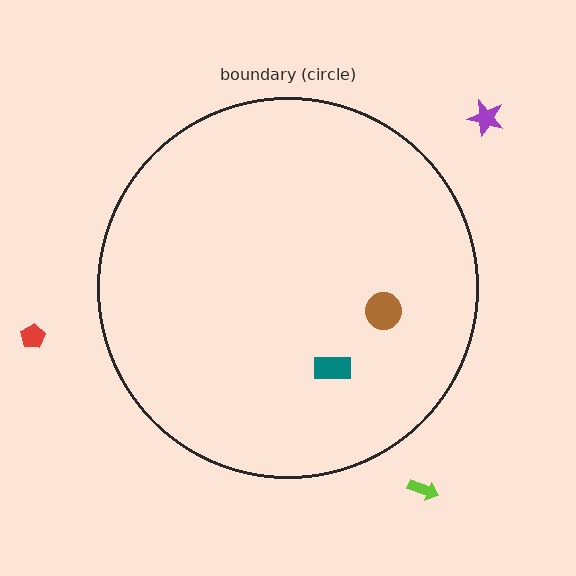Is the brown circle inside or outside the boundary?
Inside.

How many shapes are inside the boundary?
2 inside, 3 outside.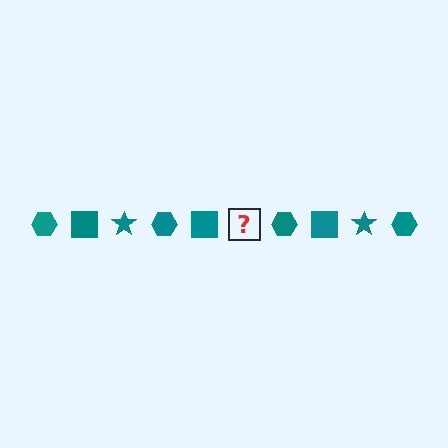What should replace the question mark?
The question mark should be replaced with a teal star.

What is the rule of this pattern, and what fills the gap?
The rule is that the pattern cycles through hexagon, square, star shapes in teal. The gap should be filled with a teal star.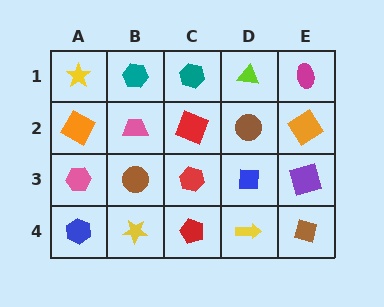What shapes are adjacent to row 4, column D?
A blue square (row 3, column D), a red pentagon (row 4, column C), a brown square (row 4, column E).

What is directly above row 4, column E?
A purple square.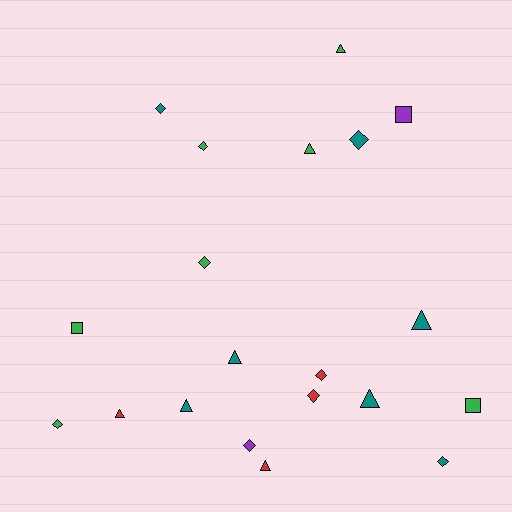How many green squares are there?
There are 2 green squares.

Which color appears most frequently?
Teal, with 7 objects.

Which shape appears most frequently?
Diamond, with 9 objects.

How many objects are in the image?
There are 20 objects.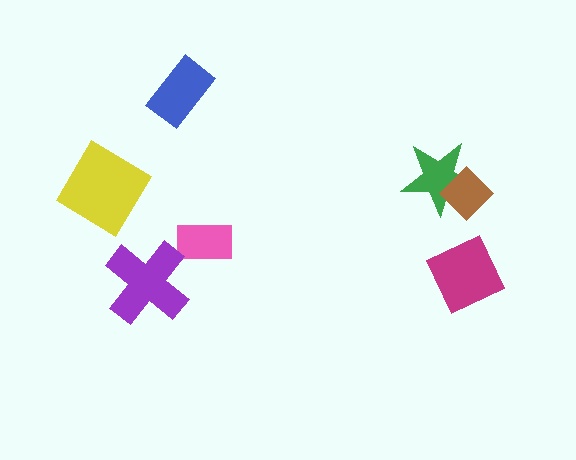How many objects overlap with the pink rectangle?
0 objects overlap with the pink rectangle.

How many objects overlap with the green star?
1 object overlaps with the green star.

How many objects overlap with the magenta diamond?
0 objects overlap with the magenta diamond.